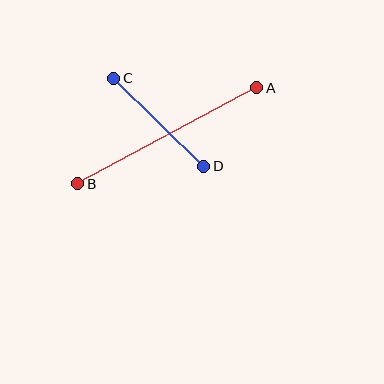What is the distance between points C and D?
The distance is approximately 126 pixels.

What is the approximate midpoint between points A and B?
The midpoint is at approximately (167, 136) pixels.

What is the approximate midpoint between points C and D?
The midpoint is at approximately (159, 122) pixels.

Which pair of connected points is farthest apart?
Points A and B are farthest apart.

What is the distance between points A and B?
The distance is approximately 203 pixels.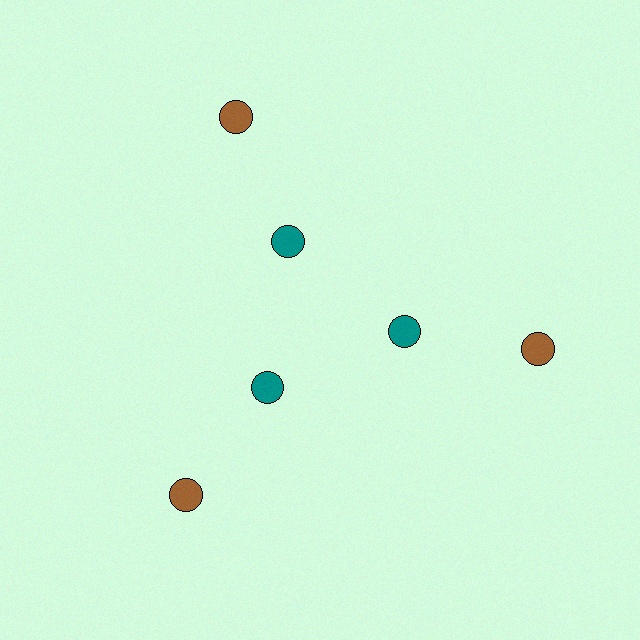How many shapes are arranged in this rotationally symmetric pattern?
There are 6 shapes, arranged in 3 groups of 2.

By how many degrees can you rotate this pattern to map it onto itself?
The pattern maps onto itself every 120 degrees of rotation.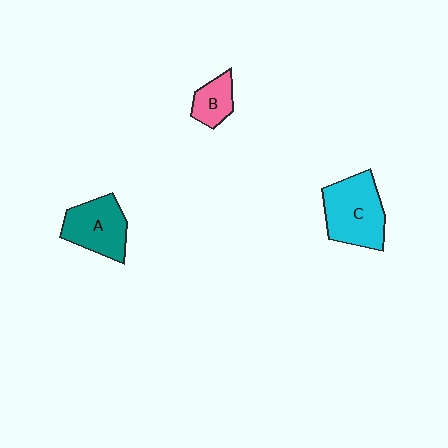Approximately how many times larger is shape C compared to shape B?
Approximately 2.2 times.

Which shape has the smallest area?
Shape B (pink).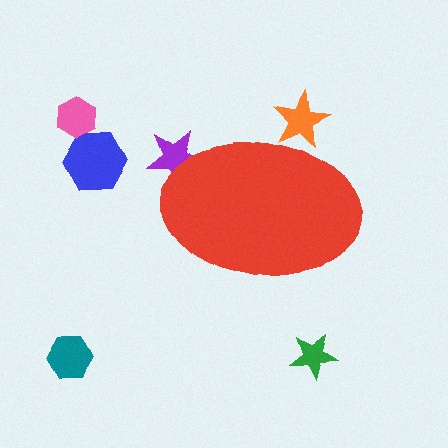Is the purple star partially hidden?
Yes, the purple star is partially hidden behind the red ellipse.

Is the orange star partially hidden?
Yes, the orange star is partially hidden behind the red ellipse.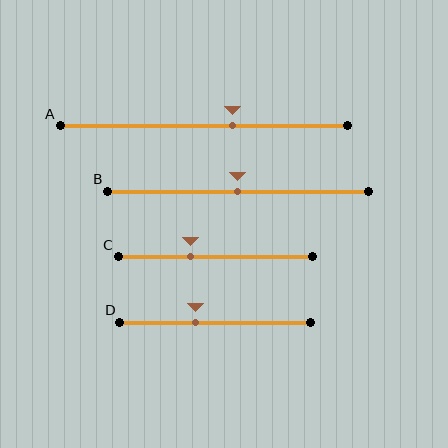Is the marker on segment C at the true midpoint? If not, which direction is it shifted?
No, the marker on segment C is shifted to the left by about 13% of the segment length.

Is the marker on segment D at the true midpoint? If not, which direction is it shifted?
No, the marker on segment D is shifted to the left by about 10% of the segment length.